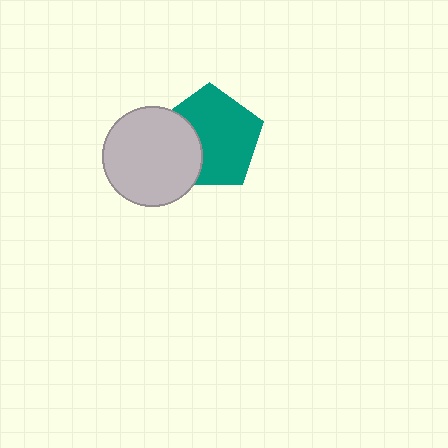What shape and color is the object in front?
The object in front is a light gray circle.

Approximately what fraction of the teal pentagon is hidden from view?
Roughly 30% of the teal pentagon is hidden behind the light gray circle.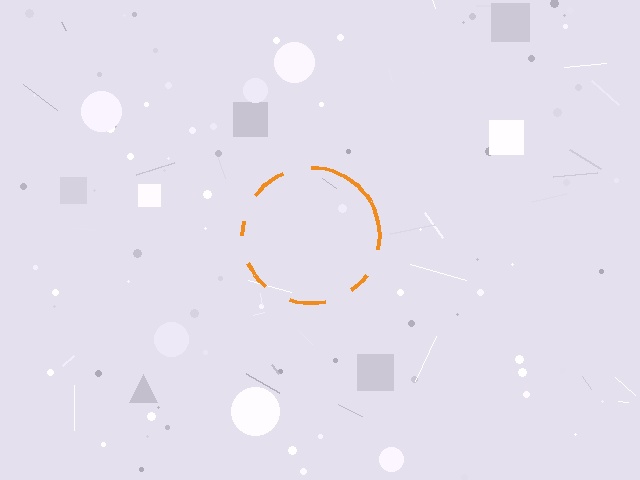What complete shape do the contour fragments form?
The contour fragments form a circle.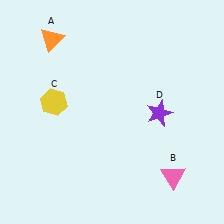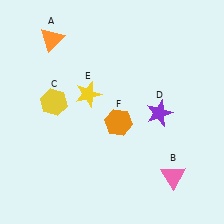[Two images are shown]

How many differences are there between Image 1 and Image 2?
There are 2 differences between the two images.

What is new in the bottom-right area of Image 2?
An orange hexagon (F) was added in the bottom-right area of Image 2.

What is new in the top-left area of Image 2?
A yellow star (E) was added in the top-left area of Image 2.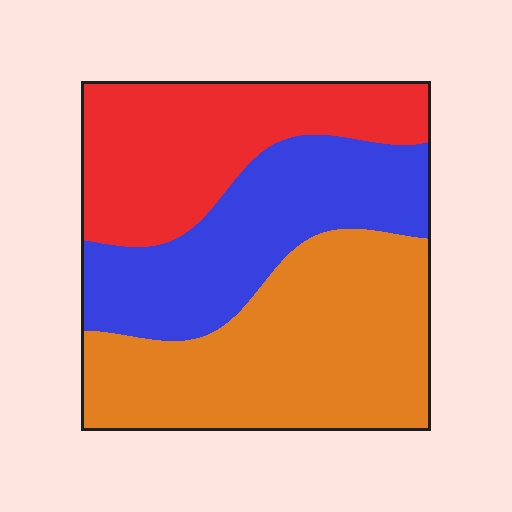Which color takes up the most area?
Orange, at roughly 40%.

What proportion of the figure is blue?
Blue takes up about one third (1/3) of the figure.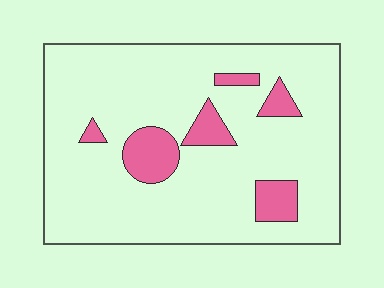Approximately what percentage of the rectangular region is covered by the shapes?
Approximately 15%.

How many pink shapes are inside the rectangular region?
6.